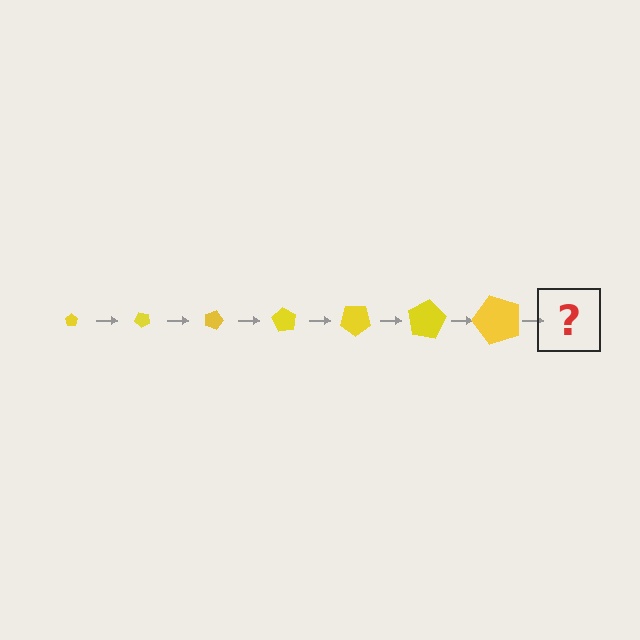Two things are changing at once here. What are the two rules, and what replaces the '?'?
The two rules are that the pentagon grows larger each step and it rotates 45 degrees each step. The '?' should be a pentagon, larger than the previous one and rotated 315 degrees from the start.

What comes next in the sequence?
The next element should be a pentagon, larger than the previous one and rotated 315 degrees from the start.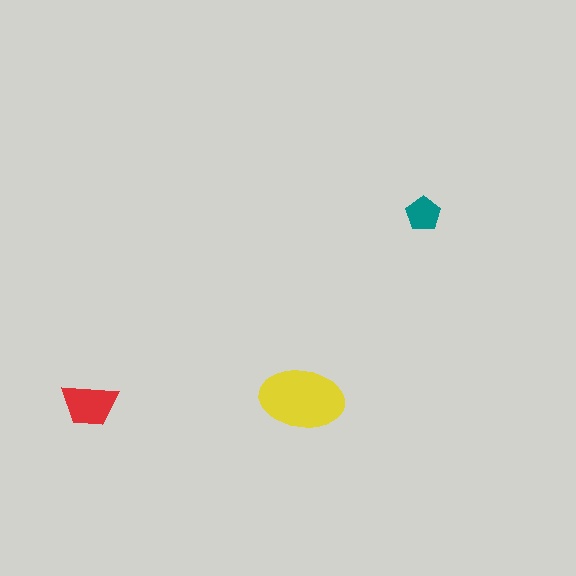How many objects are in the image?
There are 3 objects in the image.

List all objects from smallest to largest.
The teal pentagon, the red trapezoid, the yellow ellipse.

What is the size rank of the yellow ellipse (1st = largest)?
1st.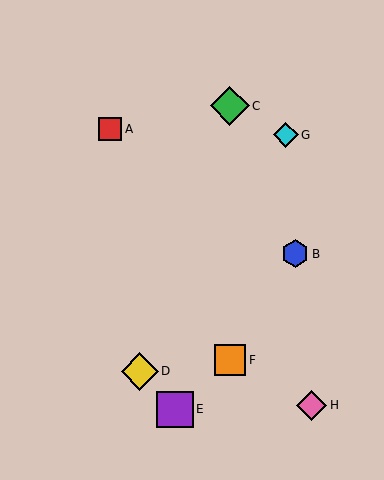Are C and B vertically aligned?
No, C is at x≈230 and B is at x≈295.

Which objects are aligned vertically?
Objects C, F are aligned vertically.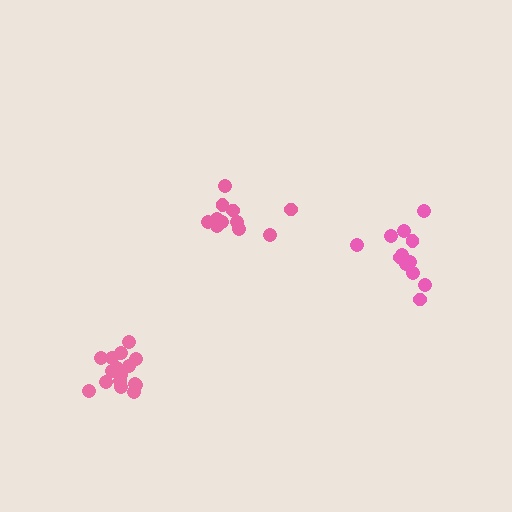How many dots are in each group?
Group 1: 16 dots, Group 2: 12 dots, Group 3: 12 dots (40 total).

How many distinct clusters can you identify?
There are 3 distinct clusters.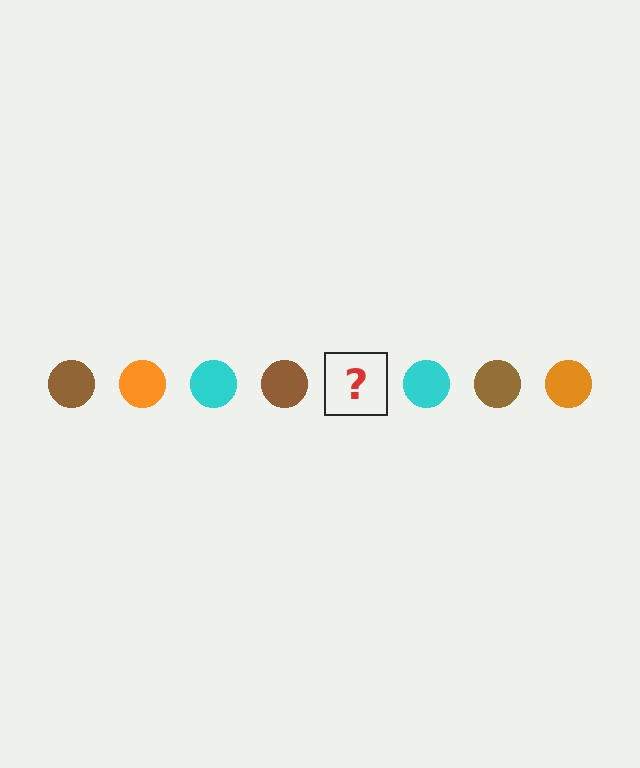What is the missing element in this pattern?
The missing element is an orange circle.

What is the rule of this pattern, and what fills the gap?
The rule is that the pattern cycles through brown, orange, cyan circles. The gap should be filled with an orange circle.